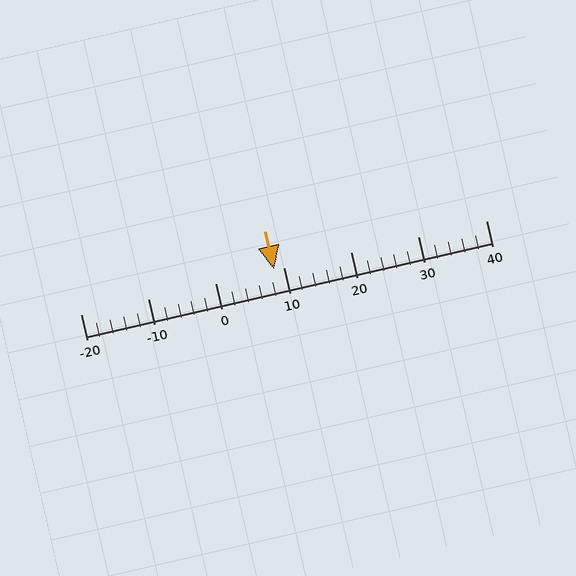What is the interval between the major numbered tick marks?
The major tick marks are spaced 10 units apart.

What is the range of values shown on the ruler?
The ruler shows values from -20 to 40.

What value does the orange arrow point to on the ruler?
The orange arrow points to approximately 9.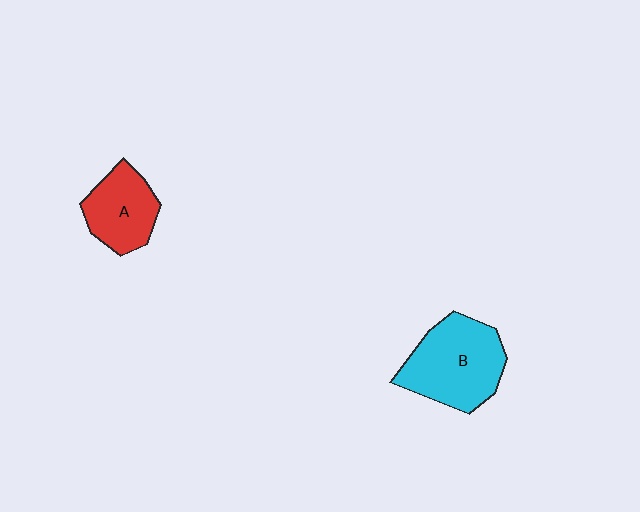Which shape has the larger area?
Shape B (cyan).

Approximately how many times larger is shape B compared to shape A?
Approximately 1.5 times.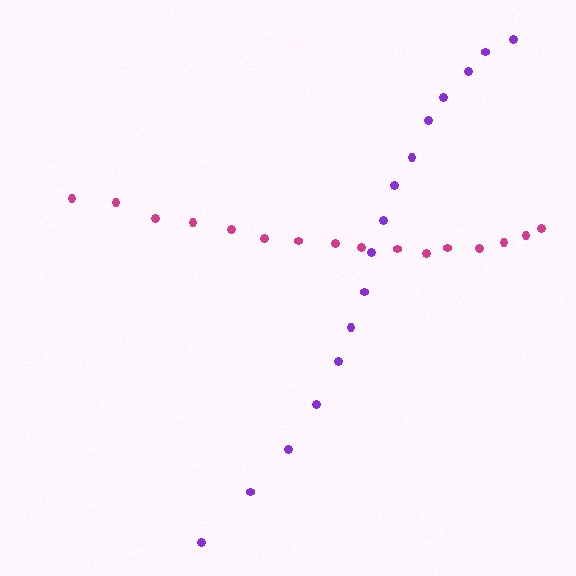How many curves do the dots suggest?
There are 2 distinct paths.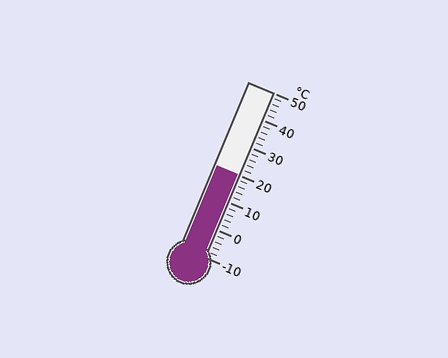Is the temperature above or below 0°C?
The temperature is above 0°C.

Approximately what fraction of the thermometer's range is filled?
The thermometer is filled to approximately 50% of its range.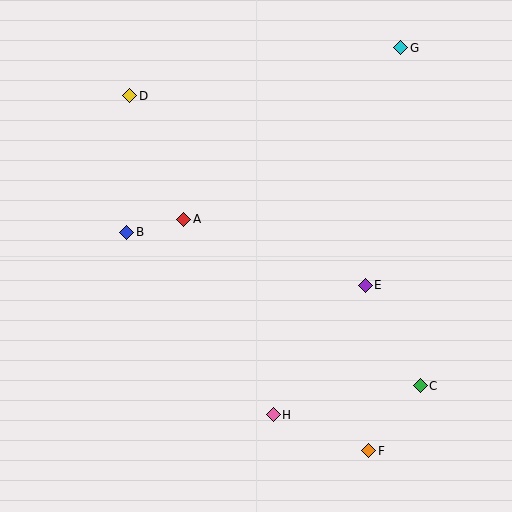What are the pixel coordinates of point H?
Point H is at (273, 415).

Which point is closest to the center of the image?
Point A at (184, 219) is closest to the center.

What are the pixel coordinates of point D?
Point D is at (130, 96).